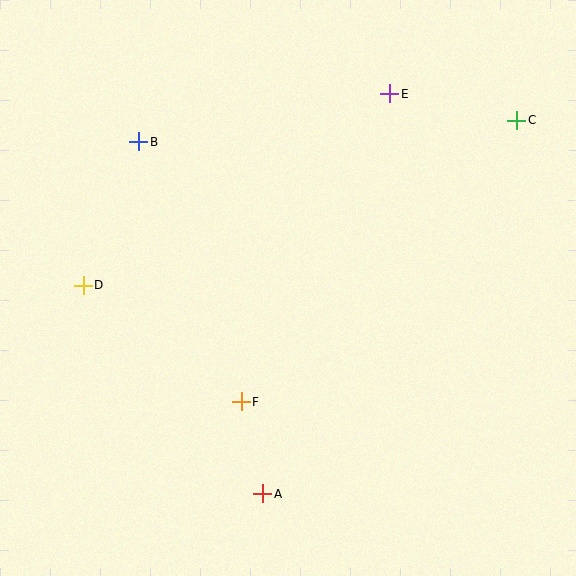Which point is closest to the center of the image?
Point F at (241, 402) is closest to the center.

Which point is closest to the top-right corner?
Point C is closest to the top-right corner.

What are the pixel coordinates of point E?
Point E is at (390, 94).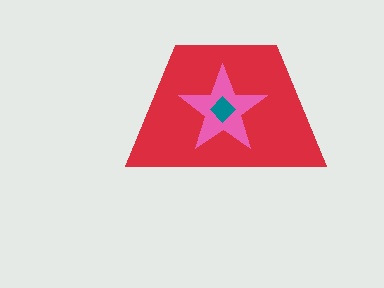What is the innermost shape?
The teal diamond.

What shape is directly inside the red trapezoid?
The pink star.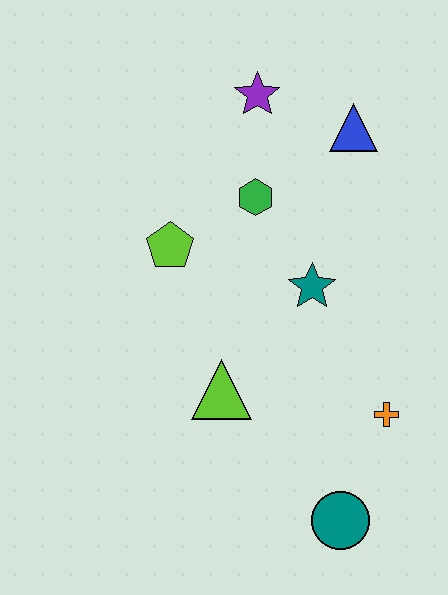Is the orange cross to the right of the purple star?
Yes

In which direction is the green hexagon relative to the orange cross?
The green hexagon is above the orange cross.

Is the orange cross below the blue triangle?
Yes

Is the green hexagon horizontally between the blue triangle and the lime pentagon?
Yes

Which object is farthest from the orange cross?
The purple star is farthest from the orange cross.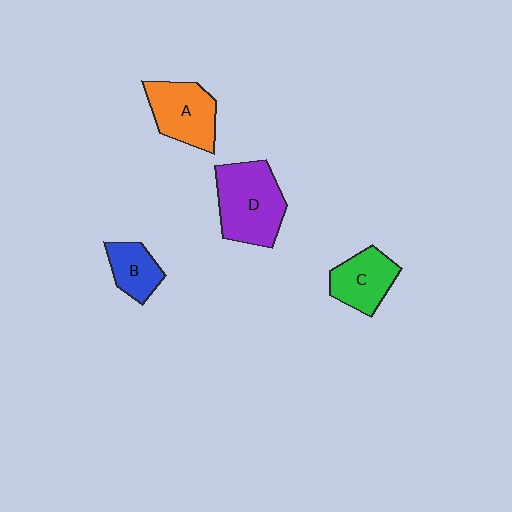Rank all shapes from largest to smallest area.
From largest to smallest: D (purple), A (orange), C (green), B (blue).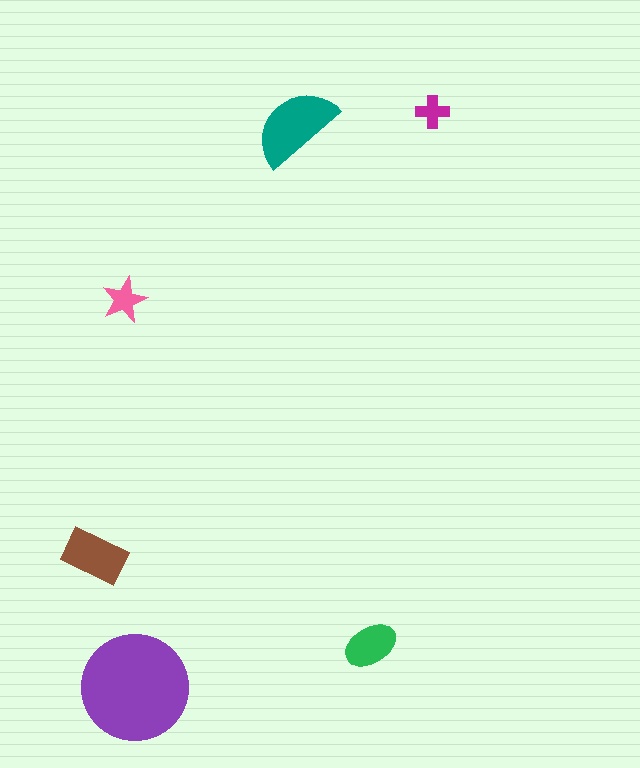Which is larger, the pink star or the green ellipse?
The green ellipse.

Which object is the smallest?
The magenta cross.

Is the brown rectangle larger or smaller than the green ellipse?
Larger.